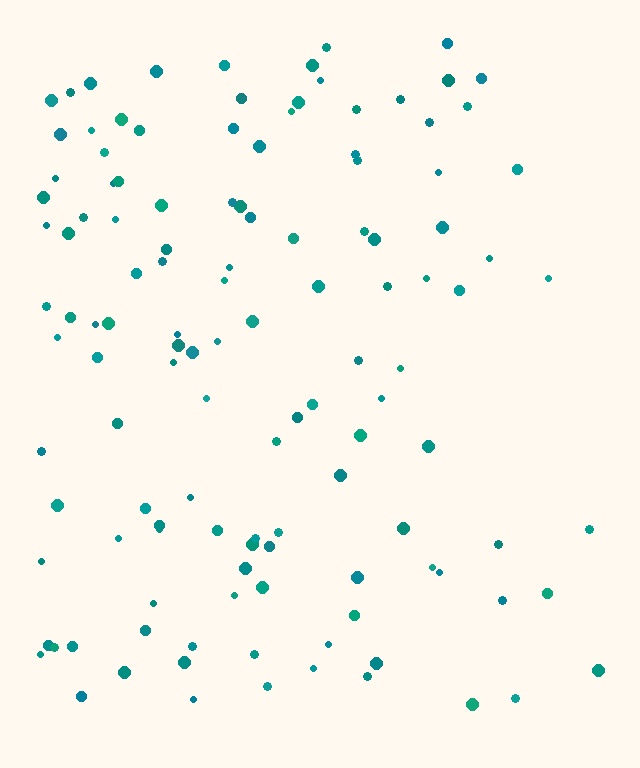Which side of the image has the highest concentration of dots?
The left.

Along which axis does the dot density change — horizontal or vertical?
Horizontal.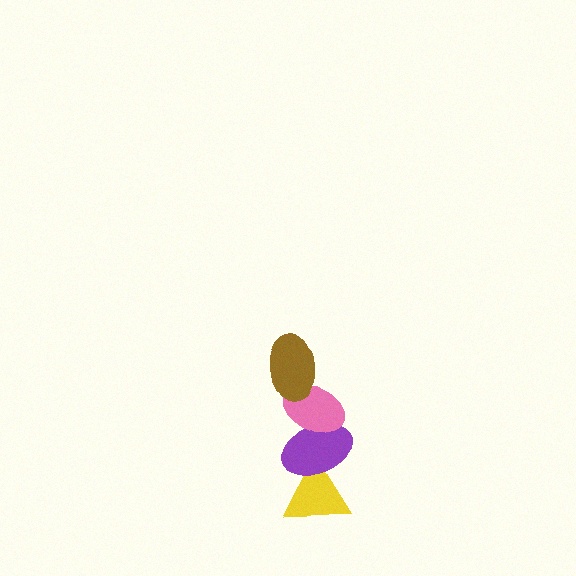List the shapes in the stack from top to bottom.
From top to bottom: the brown ellipse, the pink ellipse, the purple ellipse, the yellow triangle.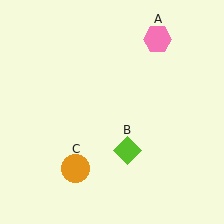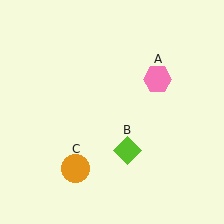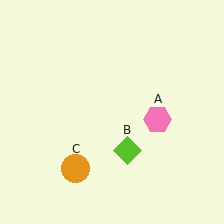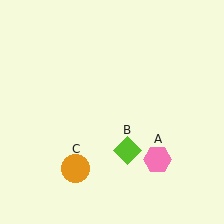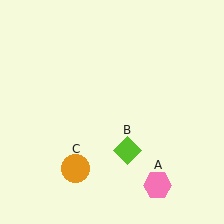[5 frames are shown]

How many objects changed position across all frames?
1 object changed position: pink hexagon (object A).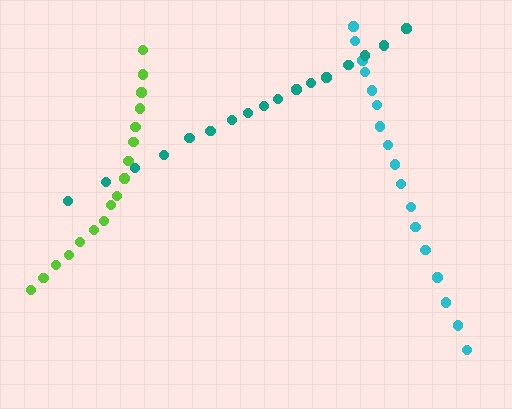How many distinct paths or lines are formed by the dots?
There are 3 distinct paths.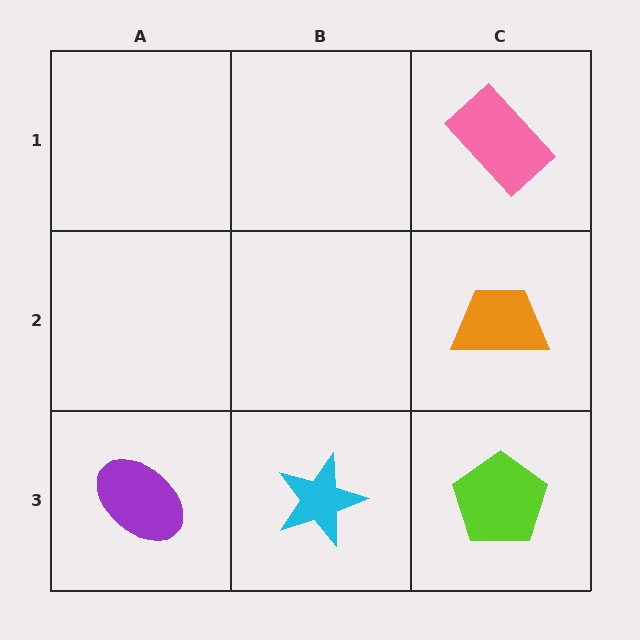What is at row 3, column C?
A lime pentagon.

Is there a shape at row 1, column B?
No, that cell is empty.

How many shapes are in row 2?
1 shape.